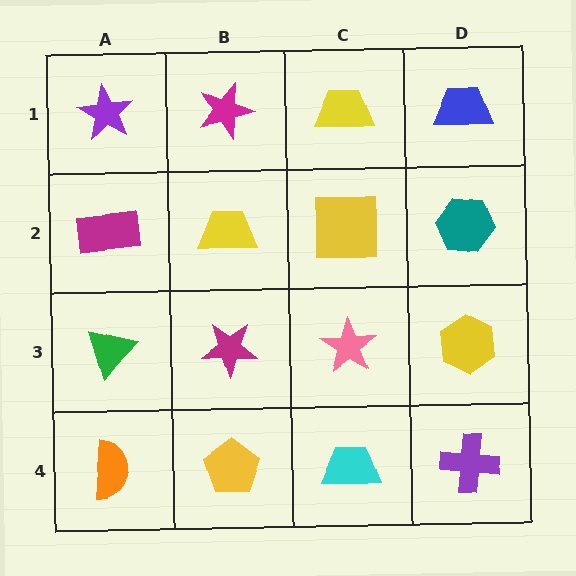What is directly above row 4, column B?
A magenta star.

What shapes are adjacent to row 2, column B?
A magenta star (row 1, column B), a magenta star (row 3, column B), a magenta rectangle (row 2, column A), a yellow square (row 2, column C).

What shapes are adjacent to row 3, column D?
A teal hexagon (row 2, column D), a purple cross (row 4, column D), a pink star (row 3, column C).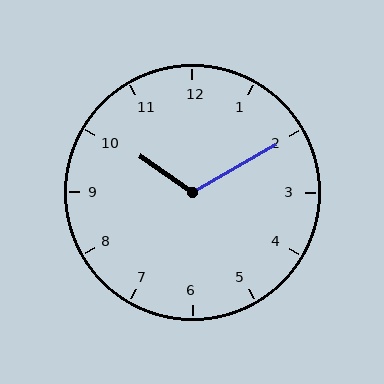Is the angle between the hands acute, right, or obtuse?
It is obtuse.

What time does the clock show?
10:10.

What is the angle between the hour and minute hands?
Approximately 115 degrees.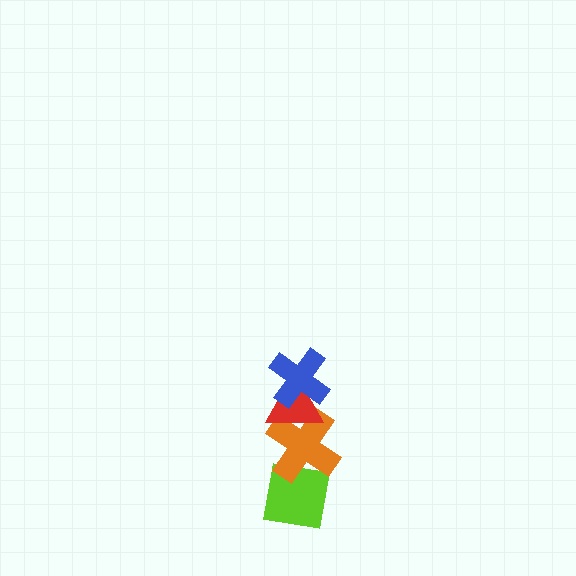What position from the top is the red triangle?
The red triangle is 2nd from the top.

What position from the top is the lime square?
The lime square is 4th from the top.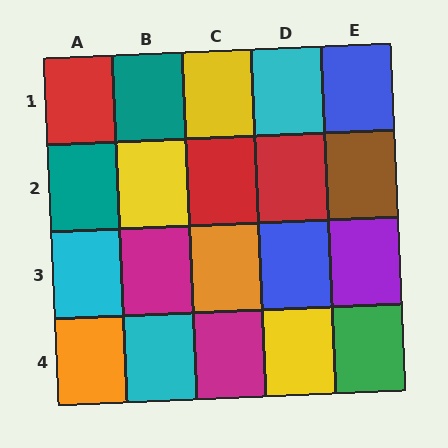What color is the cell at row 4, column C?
Magenta.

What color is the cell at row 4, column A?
Orange.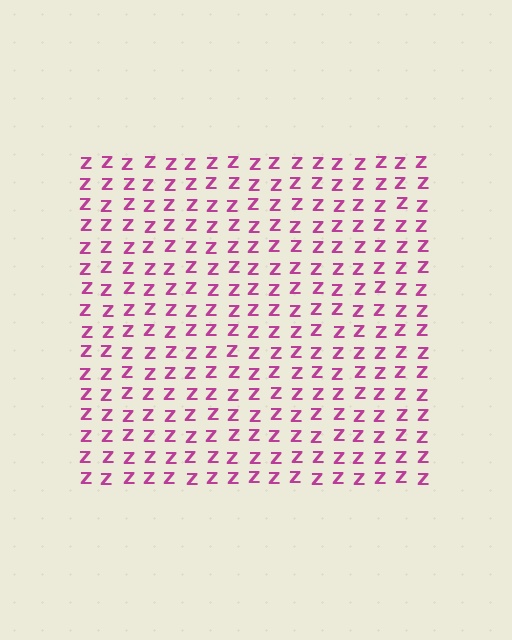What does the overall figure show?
The overall figure shows a square.